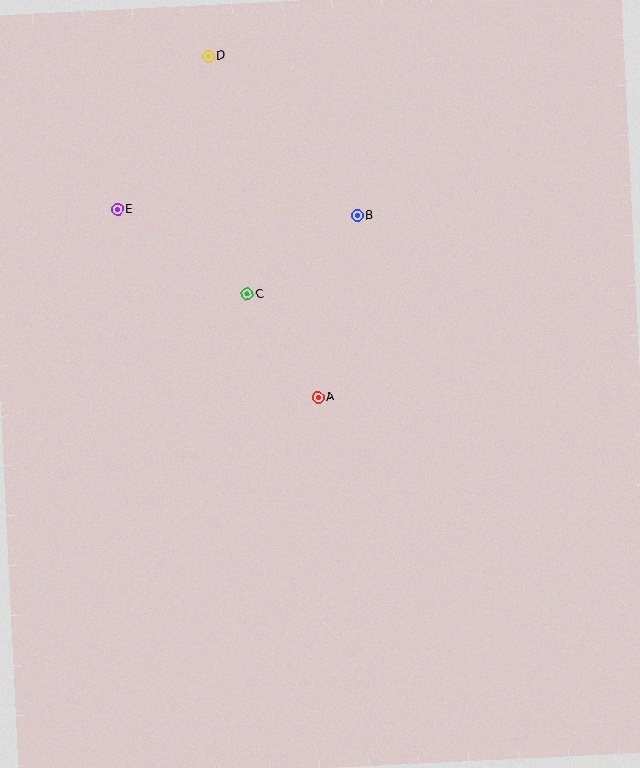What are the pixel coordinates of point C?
Point C is at (247, 294).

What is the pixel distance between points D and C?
The distance between D and C is 241 pixels.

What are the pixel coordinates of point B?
Point B is at (357, 216).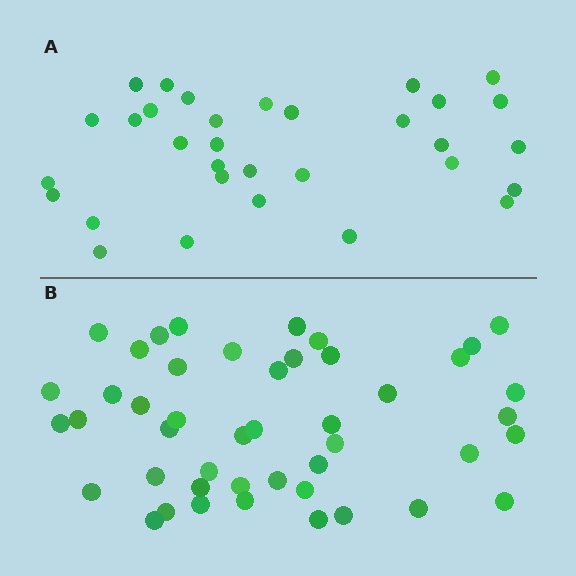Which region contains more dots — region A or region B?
Region B (the bottom region) has more dots.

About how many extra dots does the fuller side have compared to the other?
Region B has approximately 15 more dots than region A.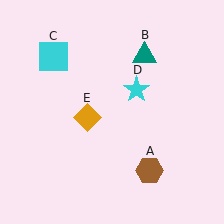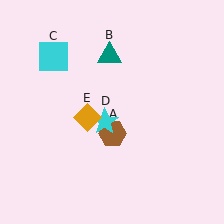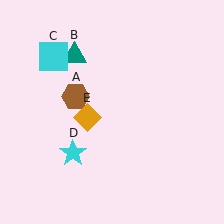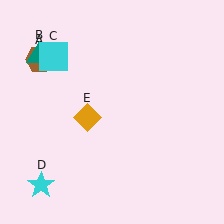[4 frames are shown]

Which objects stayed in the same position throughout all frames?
Cyan square (object C) and orange diamond (object E) remained stationary.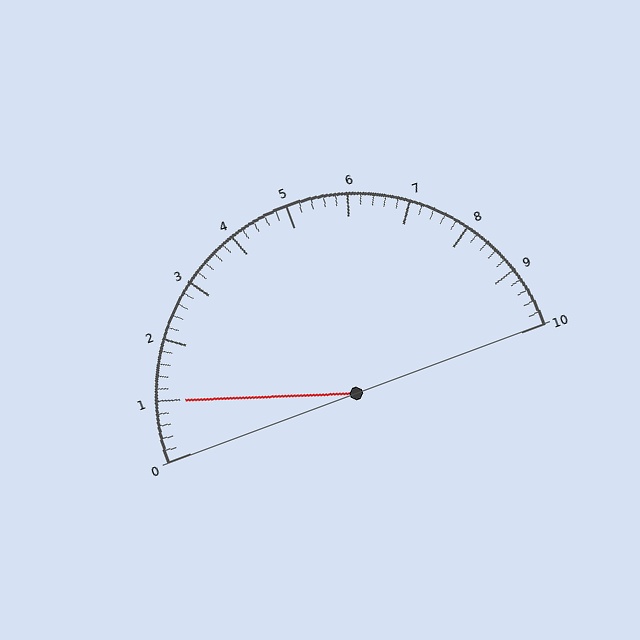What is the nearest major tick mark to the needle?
The nearest major tick mark is 1.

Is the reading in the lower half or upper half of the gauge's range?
The reading is in the lower half of the range (0 to 10).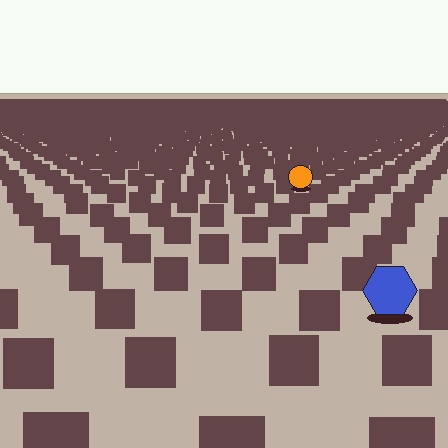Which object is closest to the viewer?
The blue hexagon is closest. The texture marks near it are larger and more spread out.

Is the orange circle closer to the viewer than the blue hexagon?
No. The blue hexagon is closer — you can tell from the texture gradient: the ground texture is coarser near it.